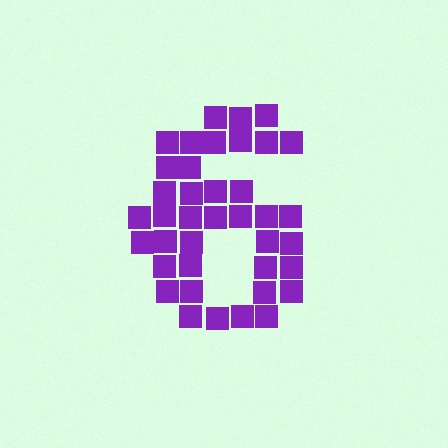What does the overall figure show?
The overall figure shows the digit 6.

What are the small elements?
The small elements are squares.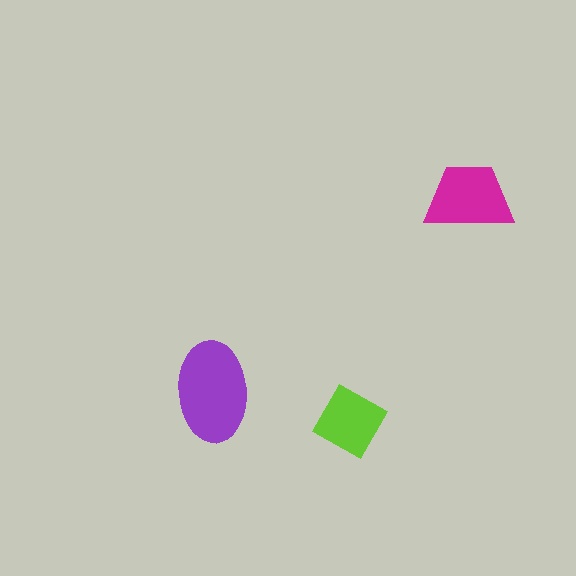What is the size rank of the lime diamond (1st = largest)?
3rd.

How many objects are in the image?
There are 3 objects in the image.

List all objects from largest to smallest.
The purple ellipse, the magenta trapezoid, the lime diamond.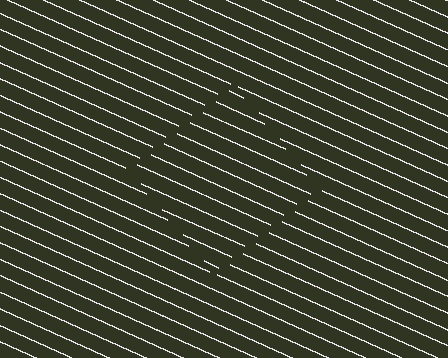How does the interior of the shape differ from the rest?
The interior of the shape contains the same grating, shifted by half a period — the contour is defined by the phase discontinuity where line-ends from the inner and outer gratings abut.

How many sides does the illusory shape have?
4 sides — the line-ends trace a square.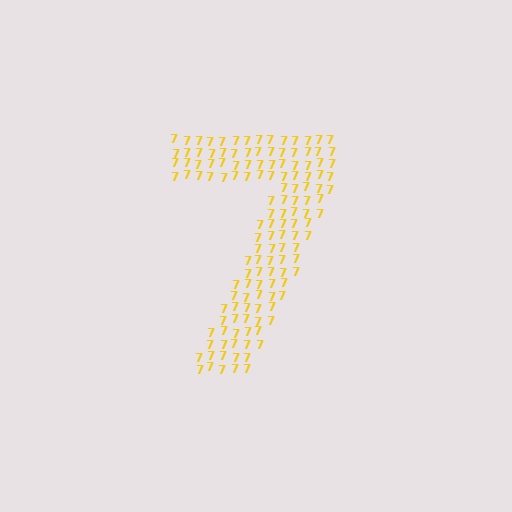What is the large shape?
The large shape is the digit 7.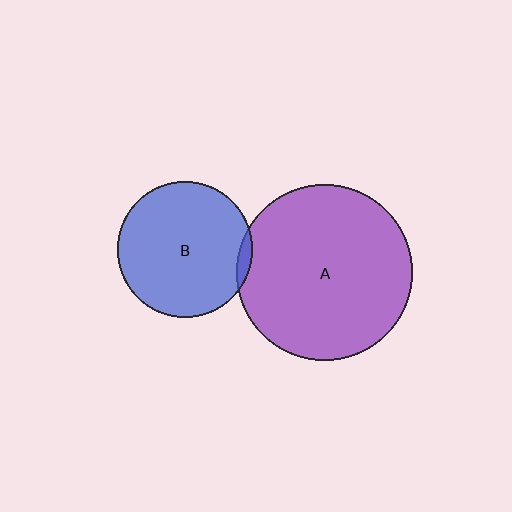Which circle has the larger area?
Circle A (purple).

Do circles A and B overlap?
Yes.